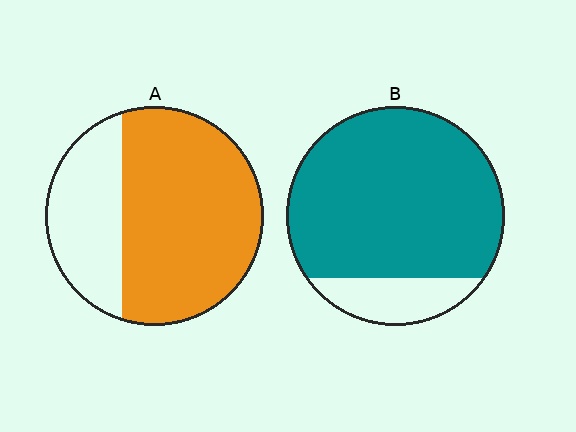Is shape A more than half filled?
Yes.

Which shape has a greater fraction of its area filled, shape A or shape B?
Shape B.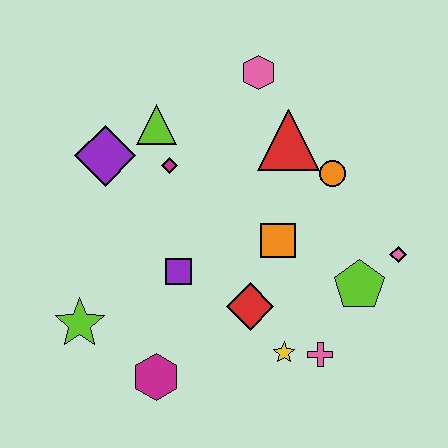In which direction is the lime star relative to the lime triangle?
The lime star is below the lime triangle.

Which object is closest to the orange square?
The red diamond is closest to the orange square.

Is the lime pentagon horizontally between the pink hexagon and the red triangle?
No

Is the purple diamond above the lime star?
Yes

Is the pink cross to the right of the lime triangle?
Yes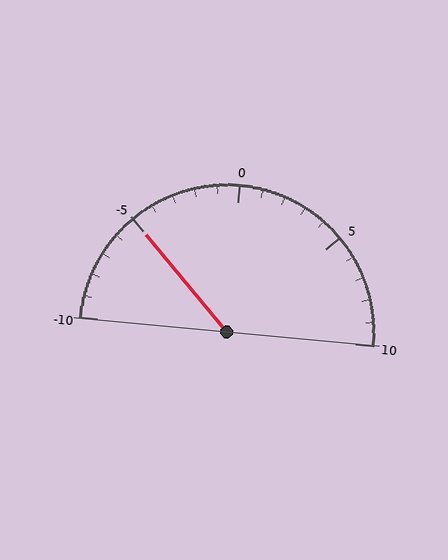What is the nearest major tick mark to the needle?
The nearest major tick mark is -5.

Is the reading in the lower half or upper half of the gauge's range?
The reading is in the lower half of the range (-10 to 10).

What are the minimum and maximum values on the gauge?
The gauge ranges from -10 to 10.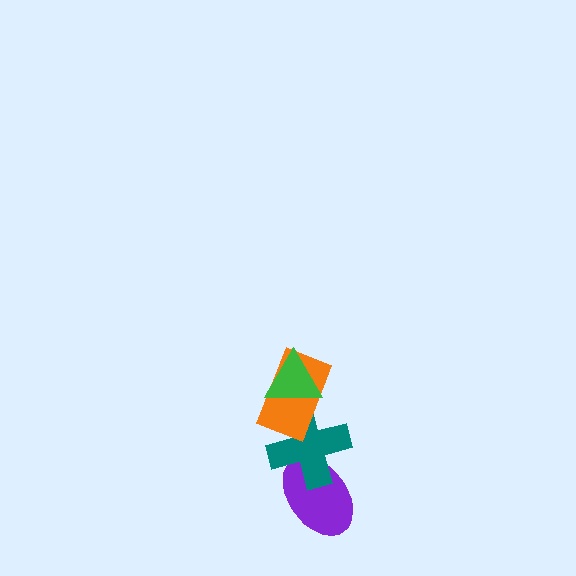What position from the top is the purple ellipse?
The purple ellipse is 4th from the top.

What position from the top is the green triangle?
The green triangle is 1st from the top.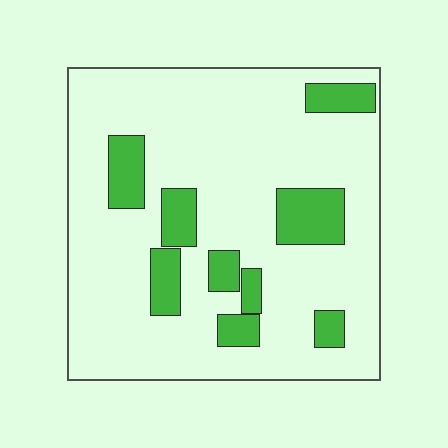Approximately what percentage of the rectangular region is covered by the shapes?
Approximately 20%.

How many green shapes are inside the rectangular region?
9.